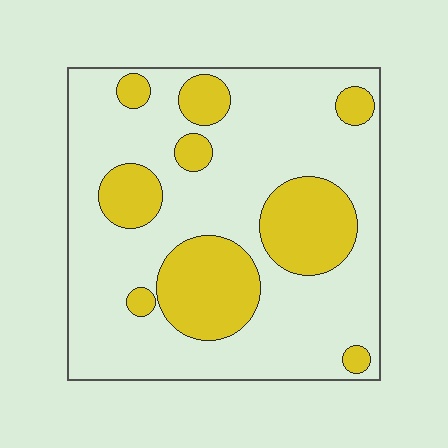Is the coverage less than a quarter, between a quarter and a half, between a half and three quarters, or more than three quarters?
Between a quarter and a half.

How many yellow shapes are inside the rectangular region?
9.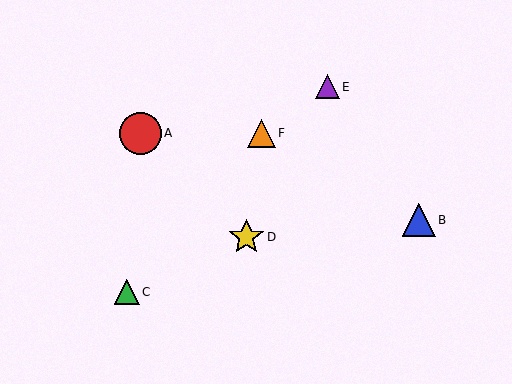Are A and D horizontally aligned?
No, A is at y≈133 and D is at y≈237.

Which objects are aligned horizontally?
Objects A, F are aligned horizontally.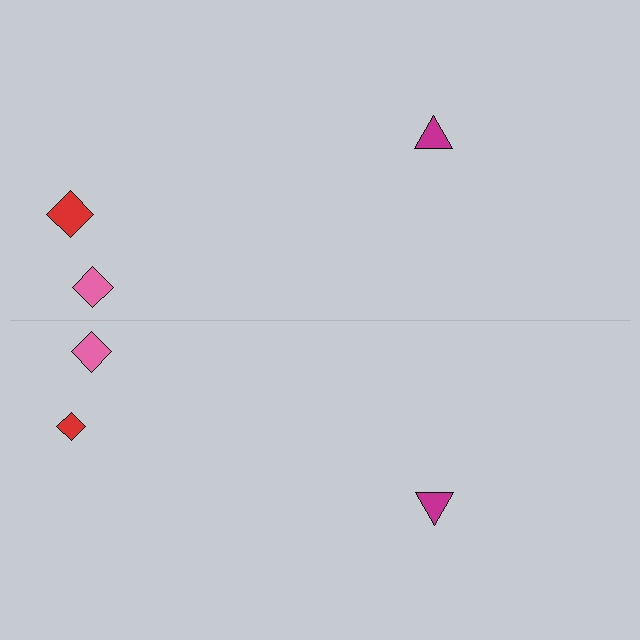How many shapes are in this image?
There are 6 shapes in this image.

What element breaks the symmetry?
The red diamond on the bottom side has a different size than its mirror counterpart.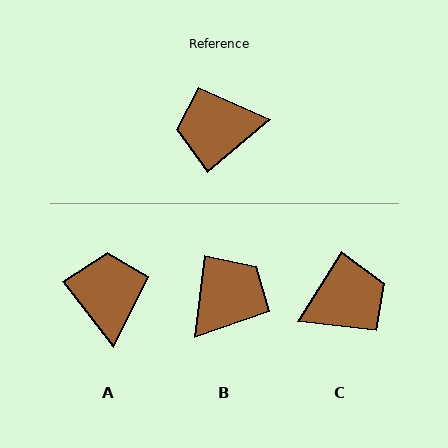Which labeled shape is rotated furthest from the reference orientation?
C, about 162 degrees away.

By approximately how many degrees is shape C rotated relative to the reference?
Approximately 162 degrees clockwise.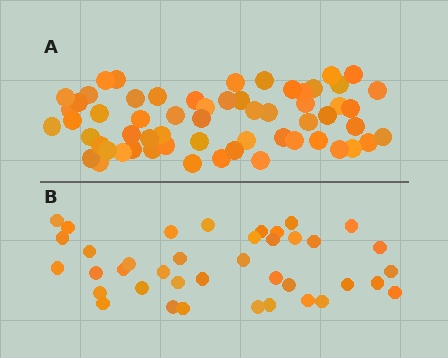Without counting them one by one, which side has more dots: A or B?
Region A (the top region) has more dots.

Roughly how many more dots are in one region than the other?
Region A has approximately 20 more dots than region B.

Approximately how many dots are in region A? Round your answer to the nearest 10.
About 60 dots.